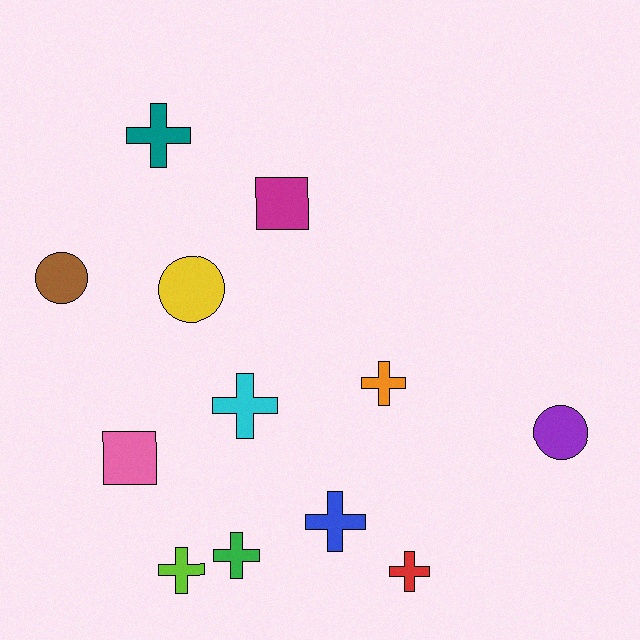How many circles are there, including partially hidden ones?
There are 3 circles.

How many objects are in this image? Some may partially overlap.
There are 12 objects.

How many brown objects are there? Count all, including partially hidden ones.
There is 1 brown object.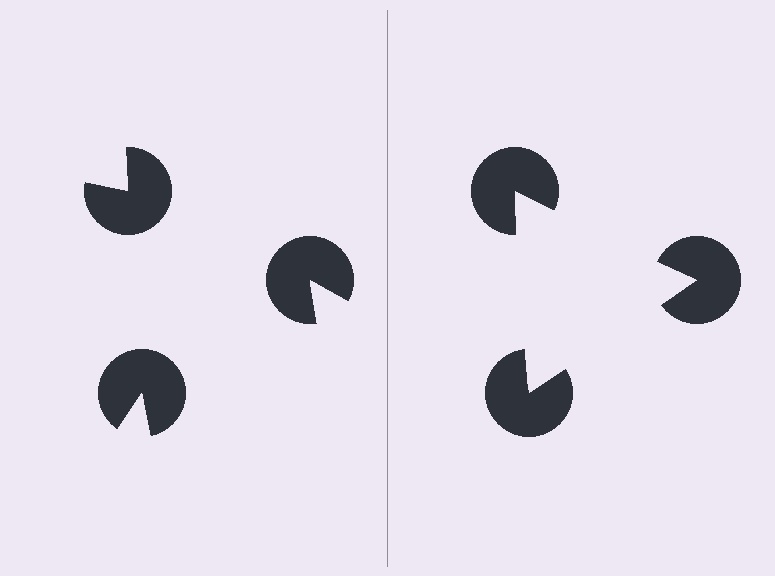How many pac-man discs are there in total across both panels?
6 — 3 on each side.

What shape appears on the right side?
An illusory triangle.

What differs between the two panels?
The pac-man discs are positioned identically on both sides; only the wedge orientations differ. On the right they align to a triangle; on the left they are misaligned.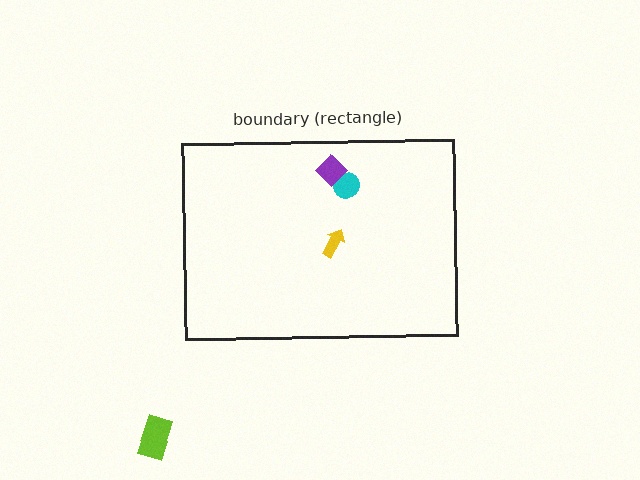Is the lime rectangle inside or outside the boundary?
Outside.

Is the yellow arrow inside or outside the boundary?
Inside.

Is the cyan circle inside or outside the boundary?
Inside.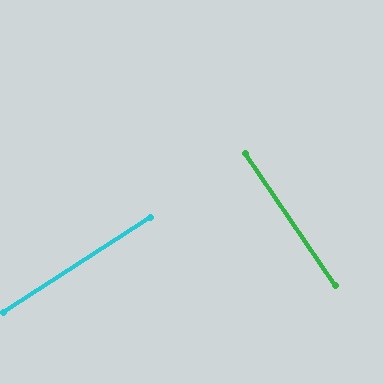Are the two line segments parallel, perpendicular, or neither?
Perpendicular — they meet at approximately 88°.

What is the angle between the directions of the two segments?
Approximately 88 degrees.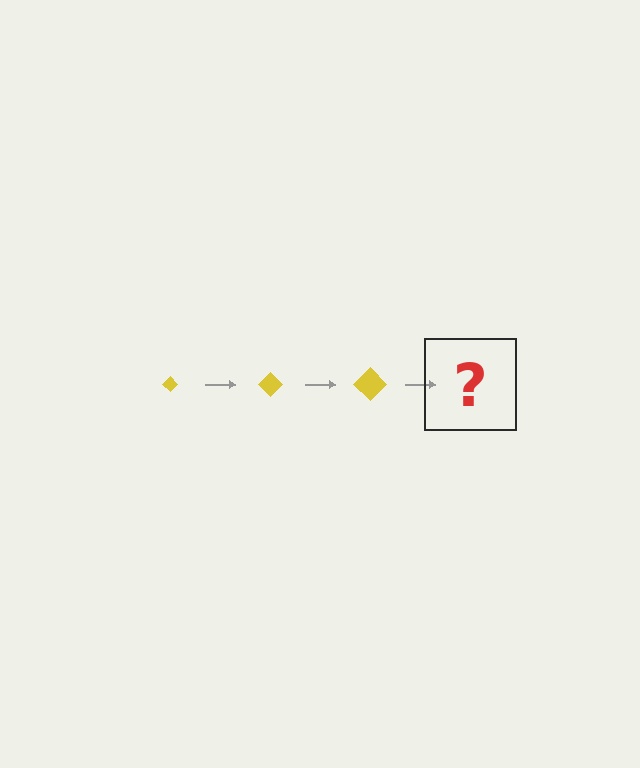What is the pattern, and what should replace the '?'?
The pattern is that the diamond gets progressively larger each step. The '?' should be a yellow diamond, larger than the previous one.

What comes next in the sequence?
The next element should be a yellow diamond, larger than the previous one.